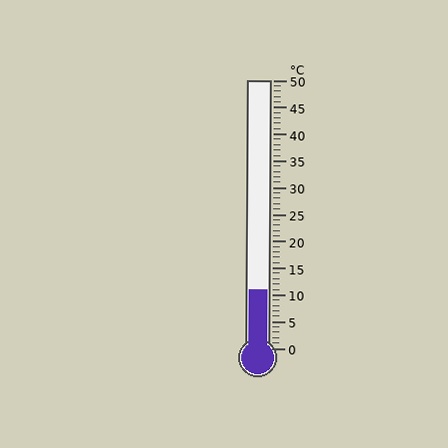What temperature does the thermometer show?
The thermometer shows approximately 11°C.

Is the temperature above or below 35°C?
The temperature is below 35°C.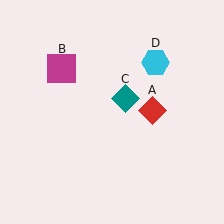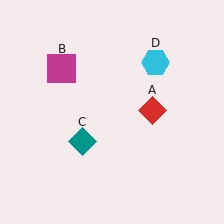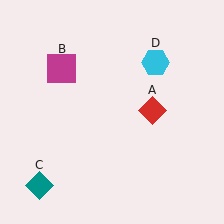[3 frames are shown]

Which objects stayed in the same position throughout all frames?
Red diamond (object A) and magenta square (object B) and cyan hexagon (object D) remained stationary.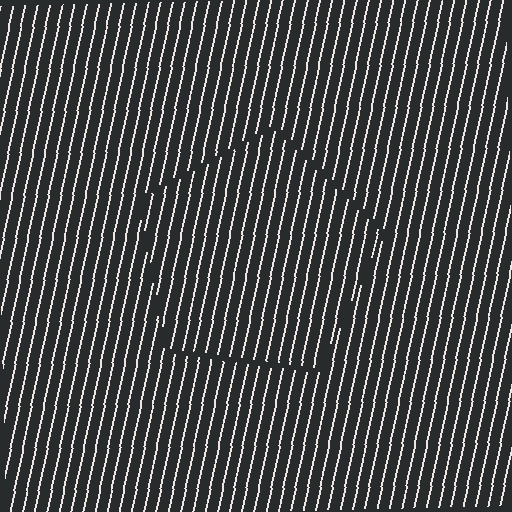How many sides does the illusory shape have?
5 sides — the line-ends trace a pentagon.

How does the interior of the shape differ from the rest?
The interior of the shape contains the same grating, shifted by half a period — the contour is defined by the phase discontinuity where line-ends from the inner and outer gratings abut.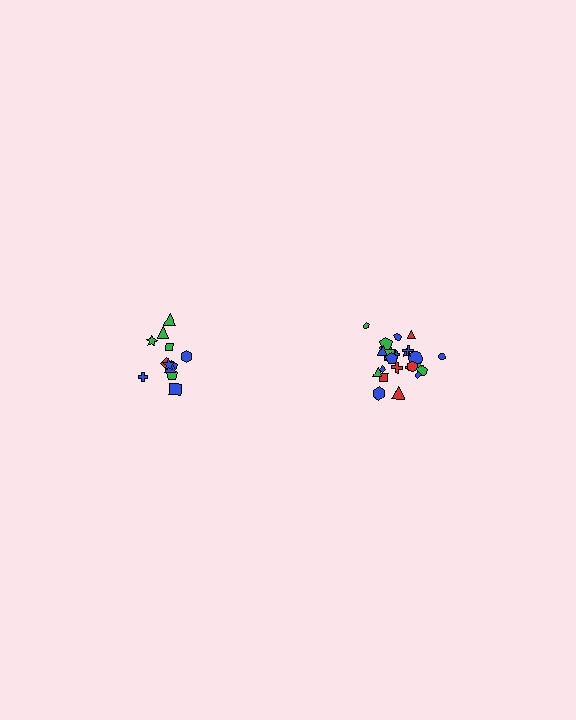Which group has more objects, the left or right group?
The right group.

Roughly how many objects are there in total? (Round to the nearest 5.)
Roughly 35 objects in total.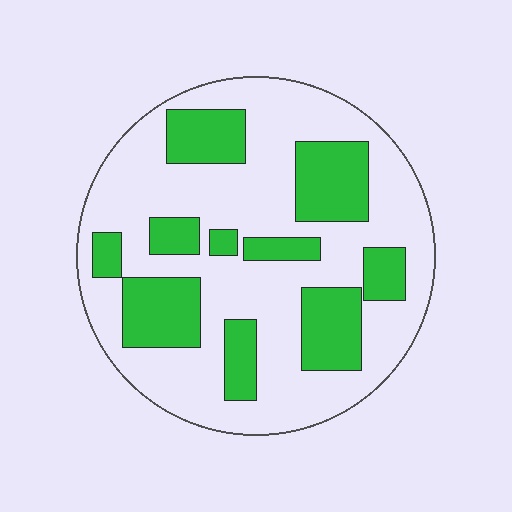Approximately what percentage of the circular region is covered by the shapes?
Approximately 30%.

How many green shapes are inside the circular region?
10.